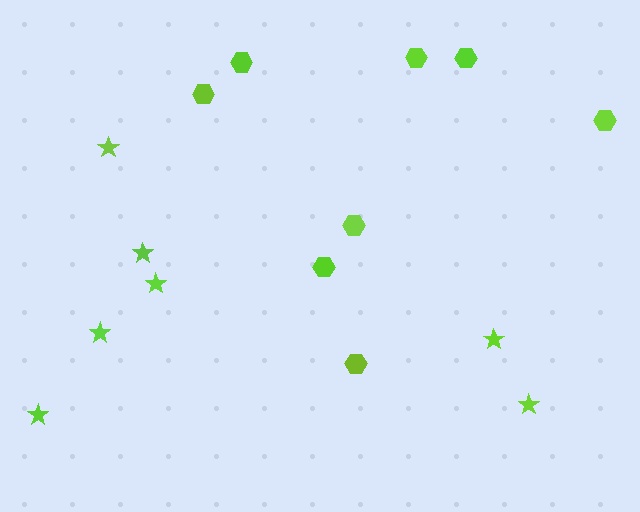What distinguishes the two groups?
There are 2 groups: one group of stars (7) and one group of hexagons (8).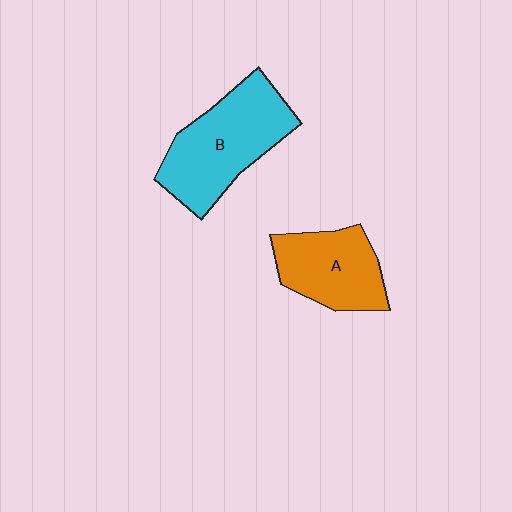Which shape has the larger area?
Shape B (cyan).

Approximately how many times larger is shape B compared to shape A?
Approximately 1.4 times.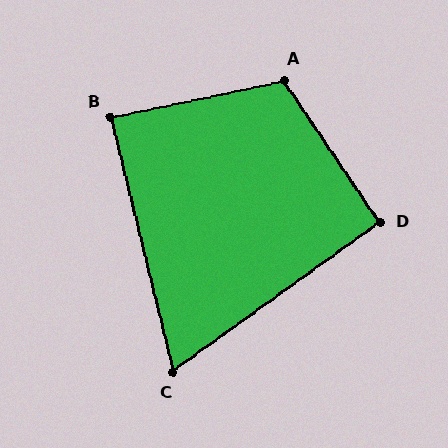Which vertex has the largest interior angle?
A, at approximately 112 degrees.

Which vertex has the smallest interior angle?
C, at approximately 68 degrees.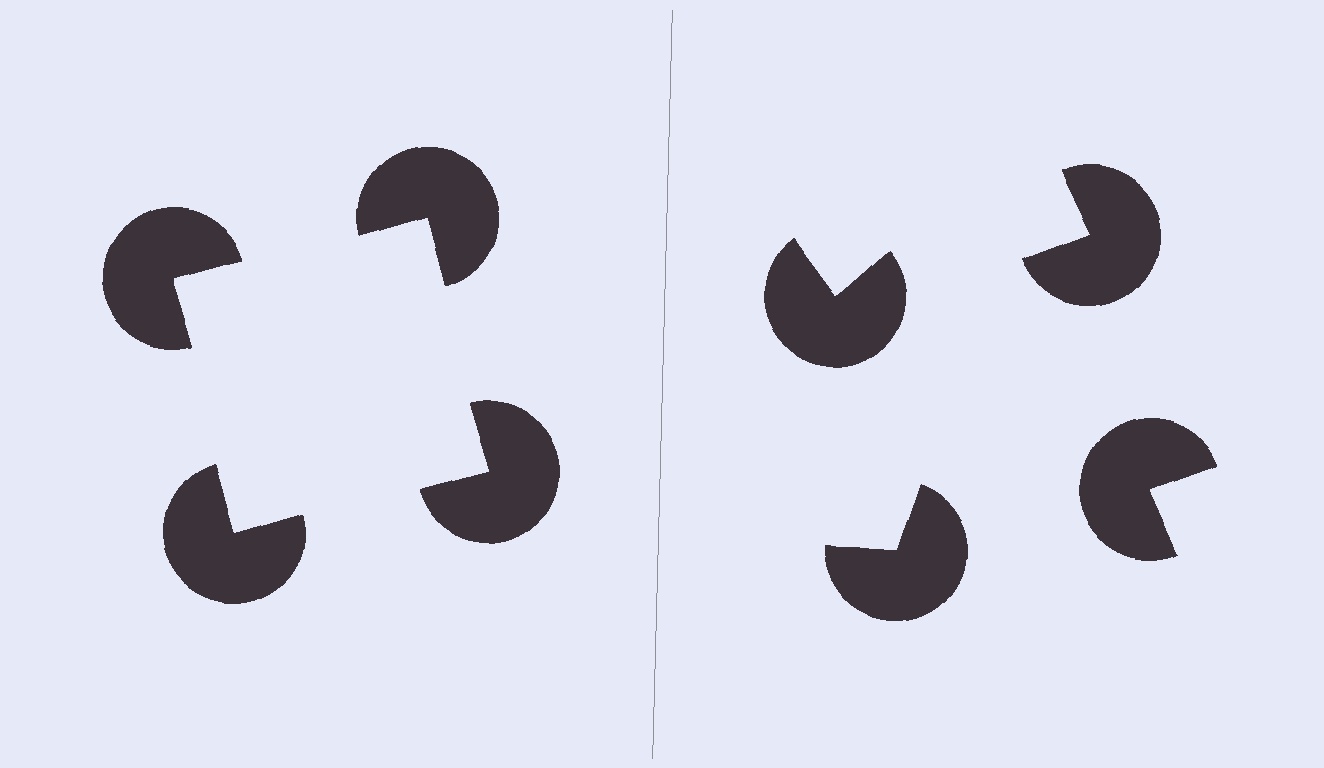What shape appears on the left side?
An illusory square.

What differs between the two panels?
The pac-man discs are positioned identically on both sides; only the wedge orientations differ. On the left they align to a square; on the right they are misaligned.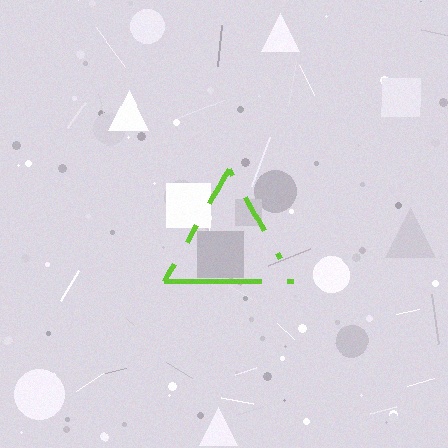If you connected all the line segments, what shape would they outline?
They would outline a triangle.